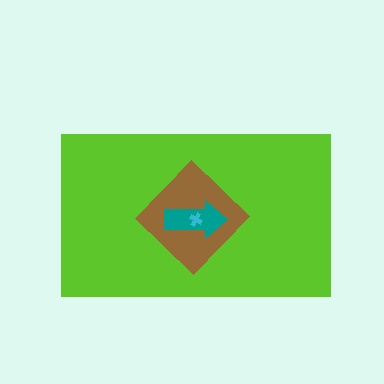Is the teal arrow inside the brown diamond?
Yes.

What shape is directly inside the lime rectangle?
The brown diamond.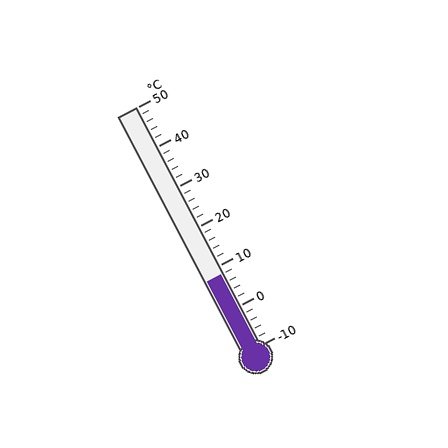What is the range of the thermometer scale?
The thermometer scale ranges from -10°C to 50°C.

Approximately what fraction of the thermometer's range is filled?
The thermometer is filled to approximately 30% of its range.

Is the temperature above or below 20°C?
The temperature is below 20°C.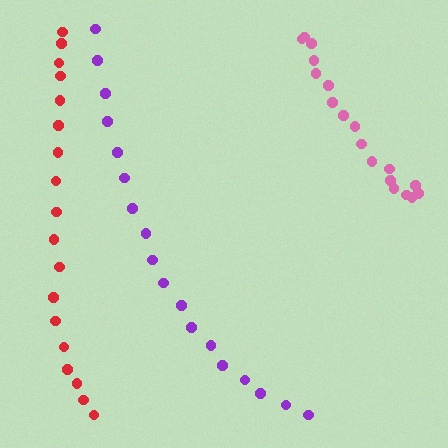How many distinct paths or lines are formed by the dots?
There are 3 distinct paths.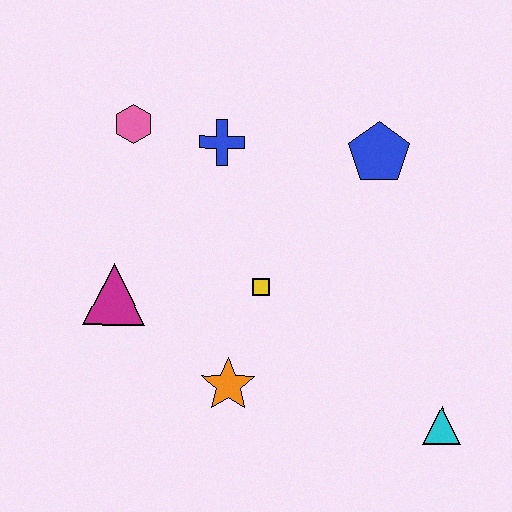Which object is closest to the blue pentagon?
The blue cross is closest to the blue pentagon.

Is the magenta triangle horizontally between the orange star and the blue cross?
No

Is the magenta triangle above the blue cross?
No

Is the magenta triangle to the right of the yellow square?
No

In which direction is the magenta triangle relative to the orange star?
The magenta triangle is to the left of the orange star.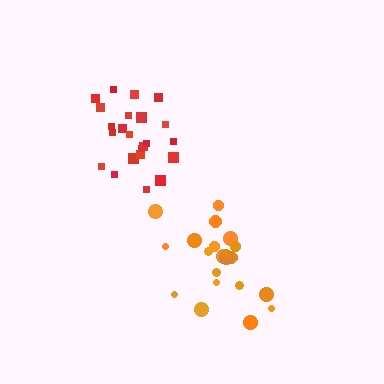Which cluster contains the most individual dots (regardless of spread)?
Red (23).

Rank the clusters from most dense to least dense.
red, orange.